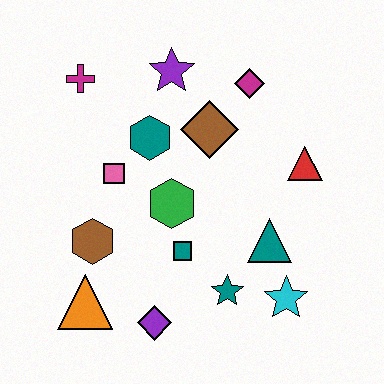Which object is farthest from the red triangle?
The orange triangle is farthest from the red triangle.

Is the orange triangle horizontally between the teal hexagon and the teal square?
No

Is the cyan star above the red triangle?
No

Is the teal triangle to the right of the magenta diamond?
Yes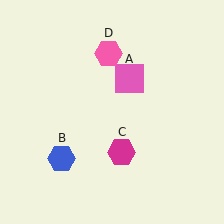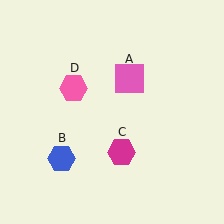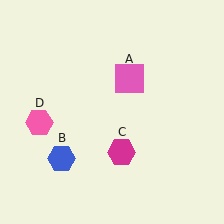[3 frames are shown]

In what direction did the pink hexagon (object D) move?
The pink hexagon (object D) moved down and to the left.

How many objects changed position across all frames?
1 object changed position: pink hexagon (object D).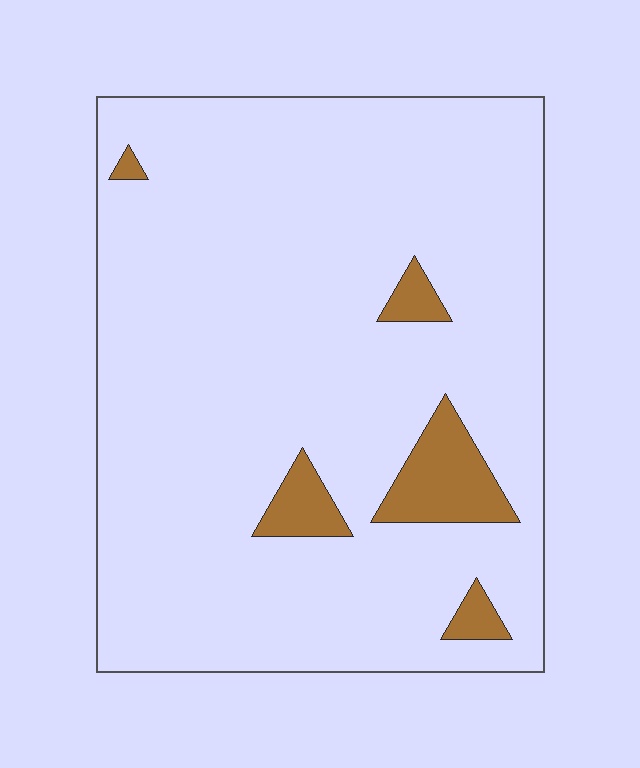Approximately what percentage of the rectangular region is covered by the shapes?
Approximately 10%.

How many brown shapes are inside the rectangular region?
5.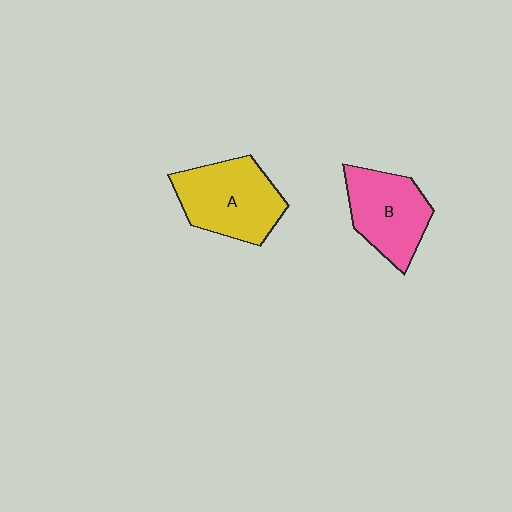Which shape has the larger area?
Shape A (yellow).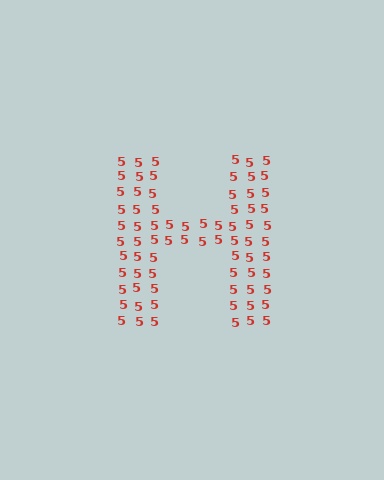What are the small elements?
The small elements are digit 5's.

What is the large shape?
The large shape is the letter H.